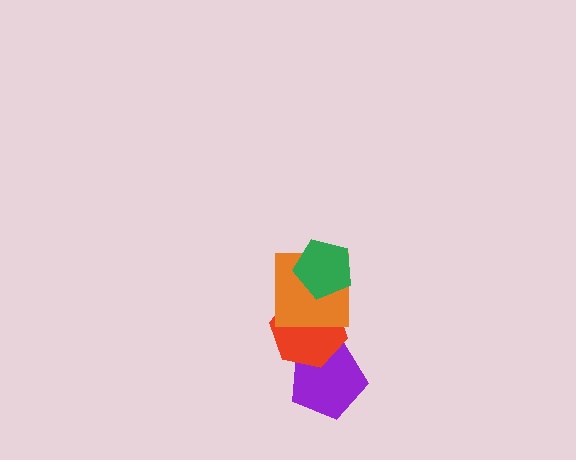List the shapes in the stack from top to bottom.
From top to bottom: the green pentagon, the orange square, the red hexagon, the purple pentagon.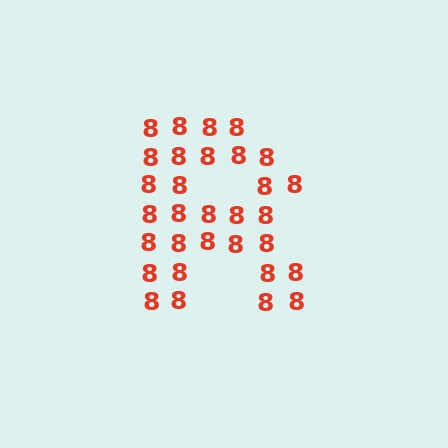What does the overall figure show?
The overall figure shows the letter R.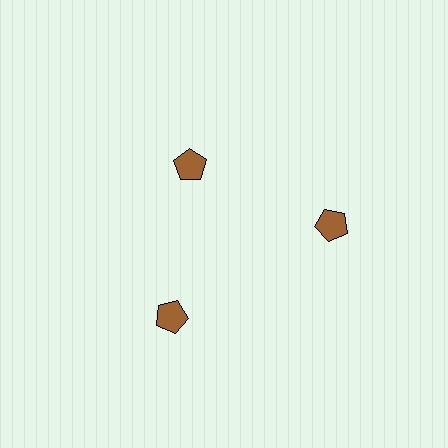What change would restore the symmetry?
The symmetry would be restored by moving it outward, back onto the ring so that all 3 pentagons sit at equal angles and equal distance from the center.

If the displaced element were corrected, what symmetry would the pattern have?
It would have 3-fold rotational symmetry — the pattern would map onto itself every 120 degrees.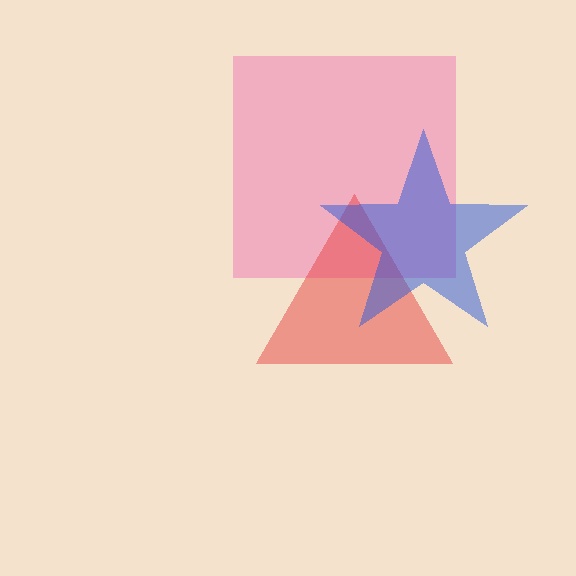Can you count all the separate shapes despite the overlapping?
Yes, there are 3 separate shapes.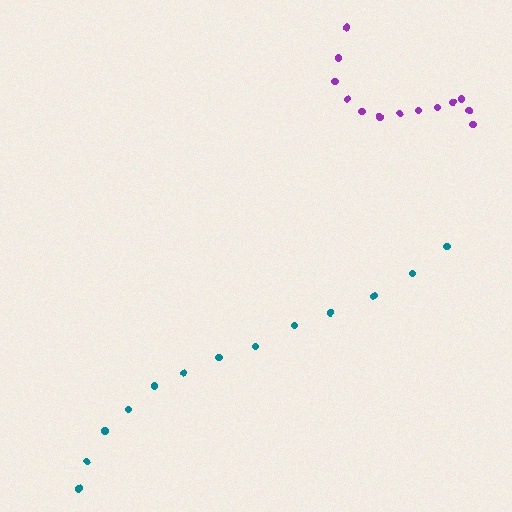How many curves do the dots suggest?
There are 2 distinct paths.